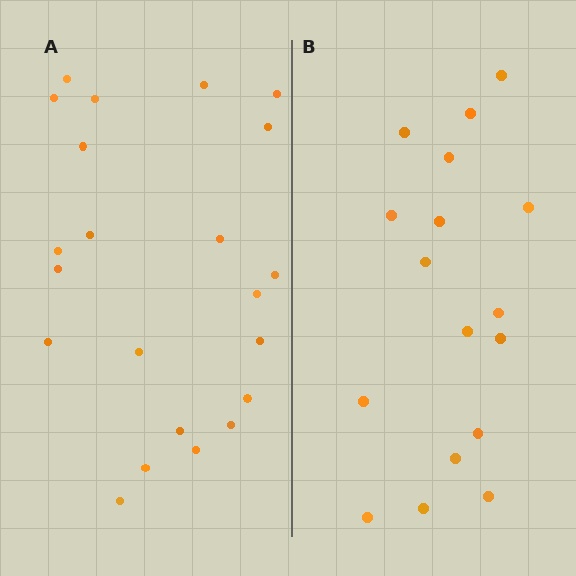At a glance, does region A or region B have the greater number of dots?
Region A (the left region) has more dots.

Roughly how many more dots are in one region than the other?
Region A has about 5 more dots than region B.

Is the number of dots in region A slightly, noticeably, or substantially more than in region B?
Region A has noticeably more, but not dramatically so. The ratio is roughly 1.3 to 1.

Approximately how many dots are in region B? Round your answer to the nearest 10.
About 20 dots. (The exact count is 17, which rounds to 20.)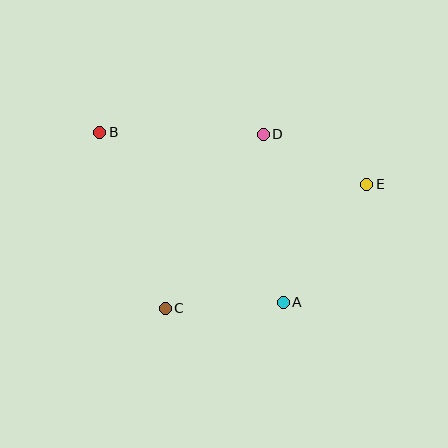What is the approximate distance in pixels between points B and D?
The distance between B and D is approximately 163 pixels.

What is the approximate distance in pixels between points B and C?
The distance between B and C is approximately 188 pixels.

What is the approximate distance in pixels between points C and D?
The distance between C and D is approximately 200 pixels.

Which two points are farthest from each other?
Points B and E are farthest from each other.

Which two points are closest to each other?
Points D and E are closest to each other.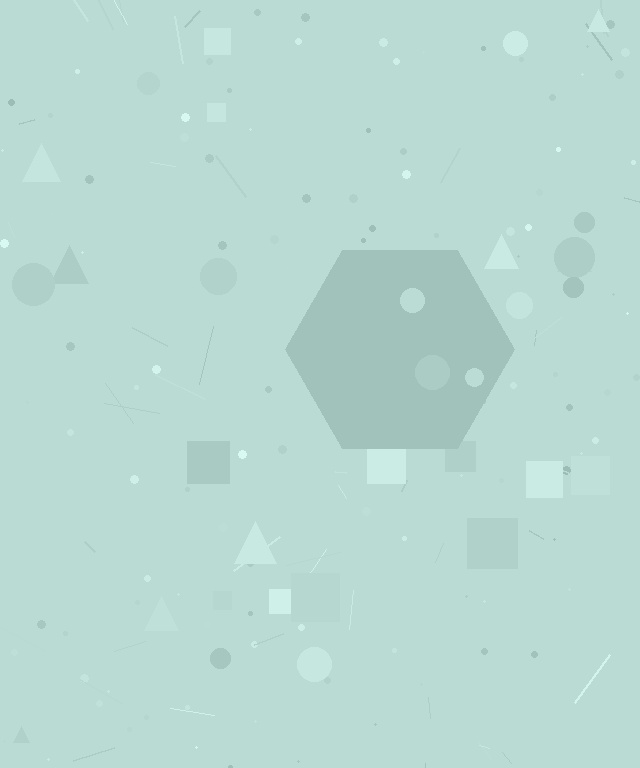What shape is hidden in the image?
A hexagon is hidden in the image.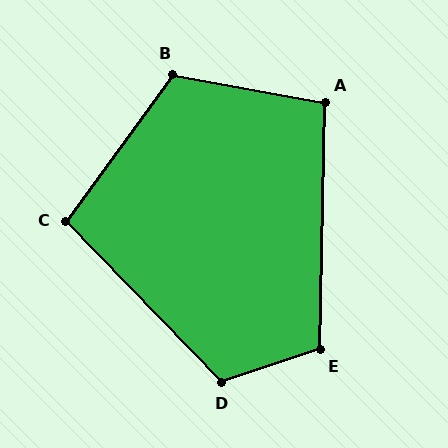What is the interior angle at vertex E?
Approximately 109 degrees (obtuse).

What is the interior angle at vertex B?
Approximately 115 degrees (obtuse).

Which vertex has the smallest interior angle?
A, at approximately 99 degrees.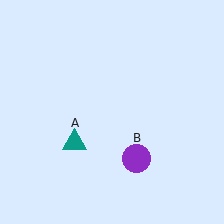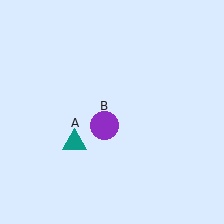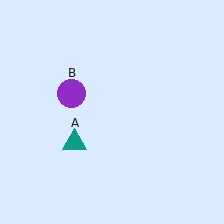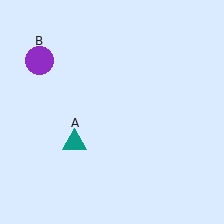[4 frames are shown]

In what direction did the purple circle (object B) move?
The purple circle (object B) moved up and to the left.